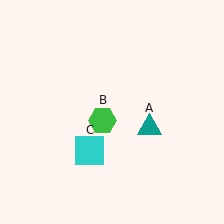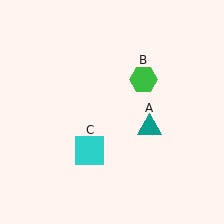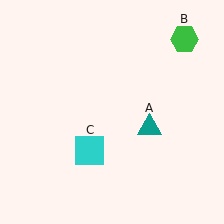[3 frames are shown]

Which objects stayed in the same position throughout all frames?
Teal triangle (object A) and cyan square (object C) remained stationary.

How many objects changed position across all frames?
1 object changed position: green hexagon (object B).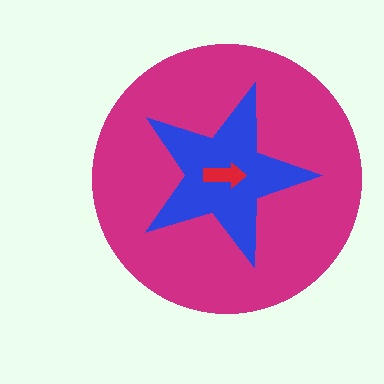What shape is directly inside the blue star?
The red arrow.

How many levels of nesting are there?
3.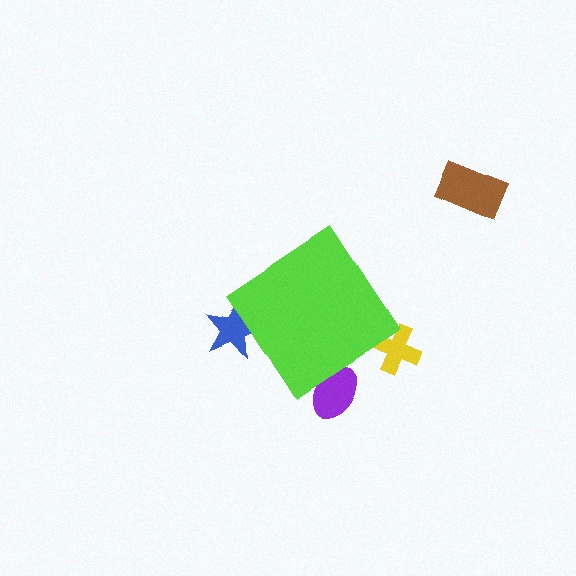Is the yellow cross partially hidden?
Yes, the yellow cross is partially hidden behind the lime diamond.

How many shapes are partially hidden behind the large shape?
3 shapes are partially hidden.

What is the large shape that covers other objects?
A lime diamond.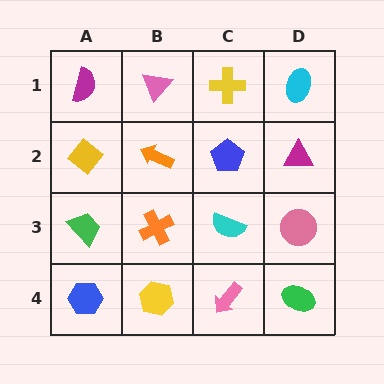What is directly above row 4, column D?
A pink circle.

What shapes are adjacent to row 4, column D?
A pink circle (row 3, column D), a pink arrow (row 4, column C).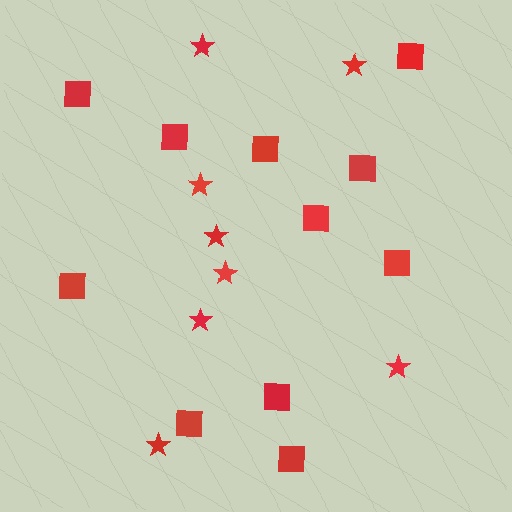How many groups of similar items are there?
There are 2 groups: one group of stars (8) and one group of squares (11).